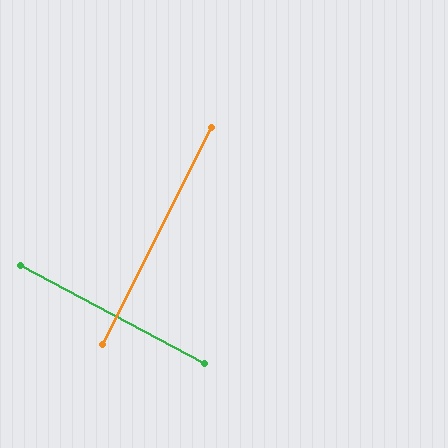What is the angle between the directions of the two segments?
Approximately 88 degrees.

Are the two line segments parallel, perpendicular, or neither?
Perpendicular — they meet at approximately 88°.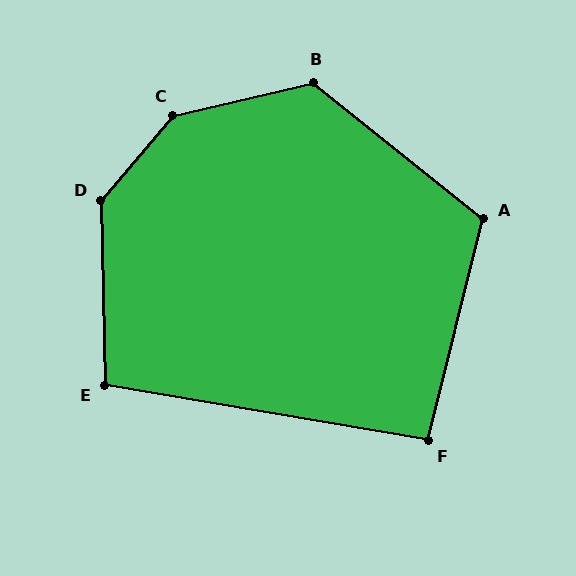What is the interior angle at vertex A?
Approximately 115 degrees (obtuse).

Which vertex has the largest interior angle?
C, at approximately 144 degrees.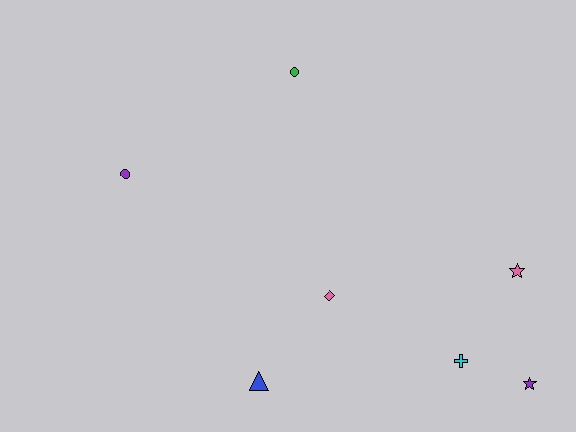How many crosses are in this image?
There is 1 cross.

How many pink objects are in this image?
There are 2 pink objects.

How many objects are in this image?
There are 7 objects.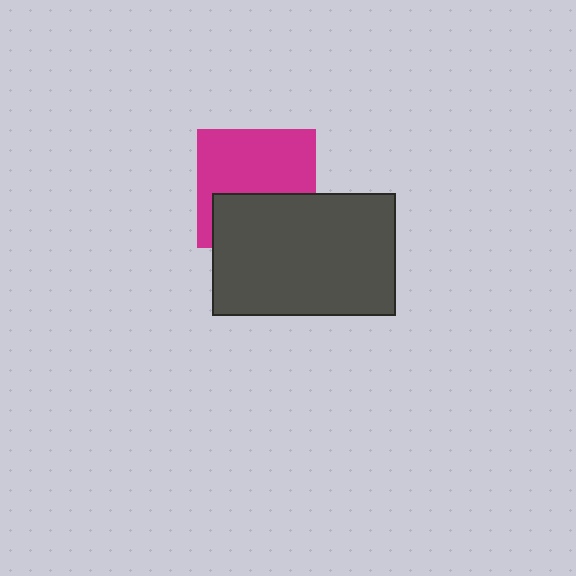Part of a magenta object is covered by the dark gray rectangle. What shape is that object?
It is a square.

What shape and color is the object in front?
The object in front is a dark gray rectangle.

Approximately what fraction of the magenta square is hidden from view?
Roughly 40% of the magenta square is hidden behind the dark gray rectangle.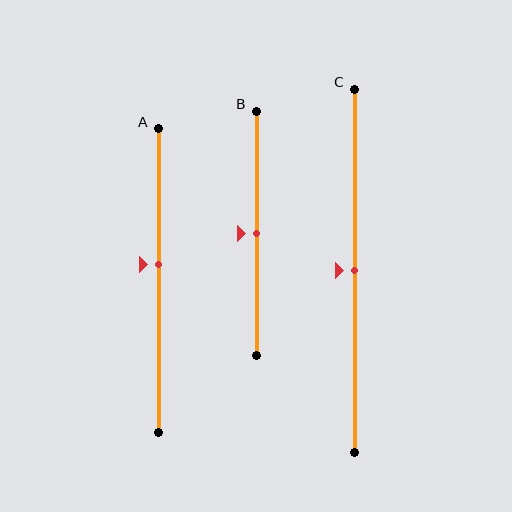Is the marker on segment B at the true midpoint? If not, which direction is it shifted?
Yes, the marker on segment B is at the true midpoint.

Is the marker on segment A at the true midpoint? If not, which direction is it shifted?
No, the marker on segment A is shifted upward by about 5% of the segment length.